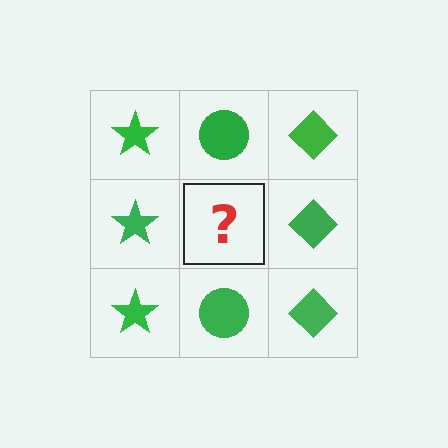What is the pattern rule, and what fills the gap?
The rule is that each column has a consistent shape. The gap should be filled with a green circle.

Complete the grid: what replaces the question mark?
The question mark should be replaced with a green circle.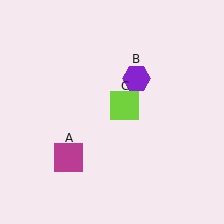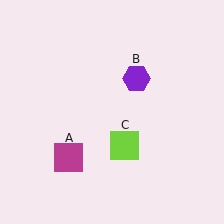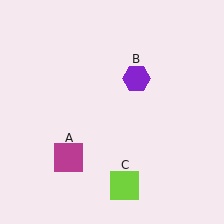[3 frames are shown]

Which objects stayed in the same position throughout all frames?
Magenta square (object A) and purple hexagon (object B) remained stationary.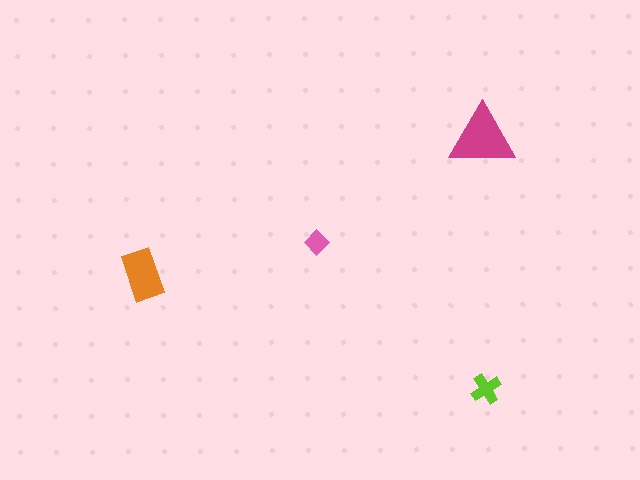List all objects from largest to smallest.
The magenta triangle, the orange rectangle, the lime cross, the pink diamond.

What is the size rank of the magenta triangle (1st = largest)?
1st.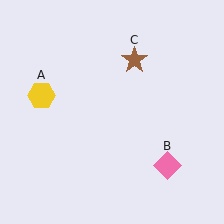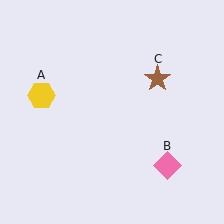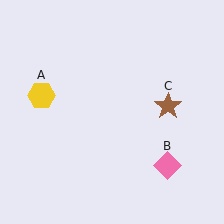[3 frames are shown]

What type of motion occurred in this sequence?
The brown star (object C) rotated clockwise around the center of the scene.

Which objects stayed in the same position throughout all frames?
Yellow hexagon (object A) and pink diamond (object B) remained stationary.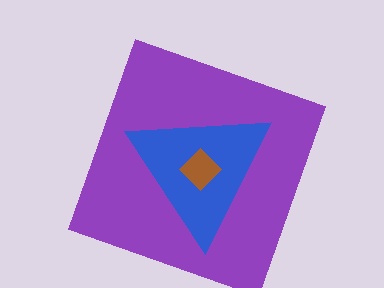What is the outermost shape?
The purple square.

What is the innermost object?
The brown diamond.